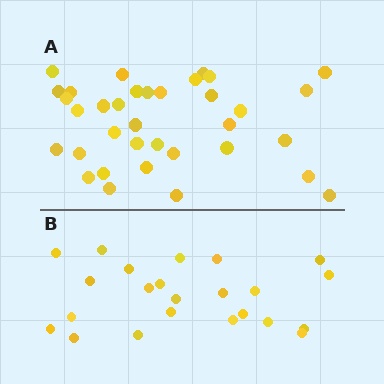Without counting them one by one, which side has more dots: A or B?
Region A (the top region) has more dots.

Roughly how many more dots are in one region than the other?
Region A has roughly 12 or so more dots than region B.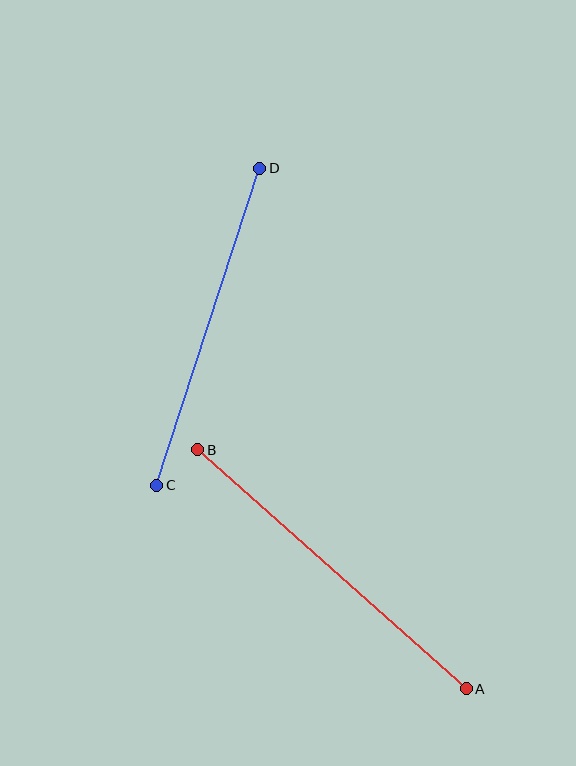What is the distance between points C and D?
The distance is approximately 333 pixels.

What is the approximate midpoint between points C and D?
The midpoint is at approximately (208, 327) pixels.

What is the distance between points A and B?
The distance is approximately 360 pixels.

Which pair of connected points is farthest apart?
Points A and B are farthest apart.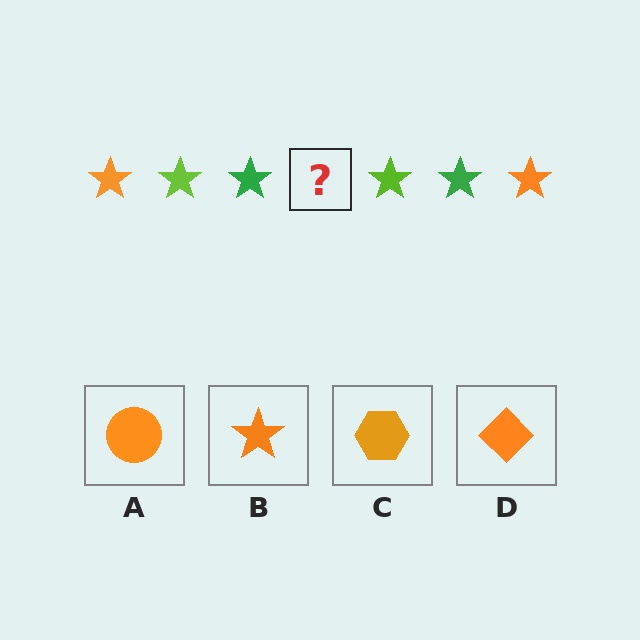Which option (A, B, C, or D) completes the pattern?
B.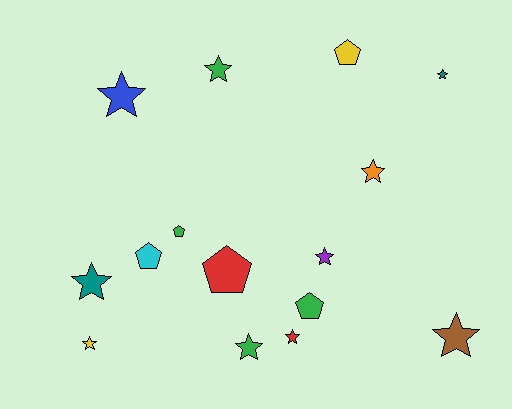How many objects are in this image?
There are 15 objects.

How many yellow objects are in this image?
There are 2 yellow objects.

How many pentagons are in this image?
There are 5 pentagons.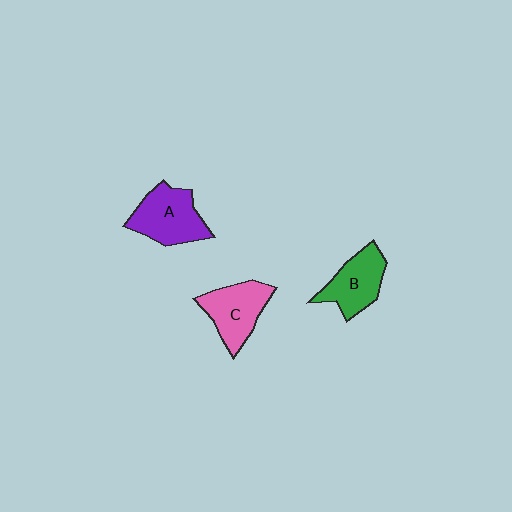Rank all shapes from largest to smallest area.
From largest to smallest: A (purple), C (pink), B (green).